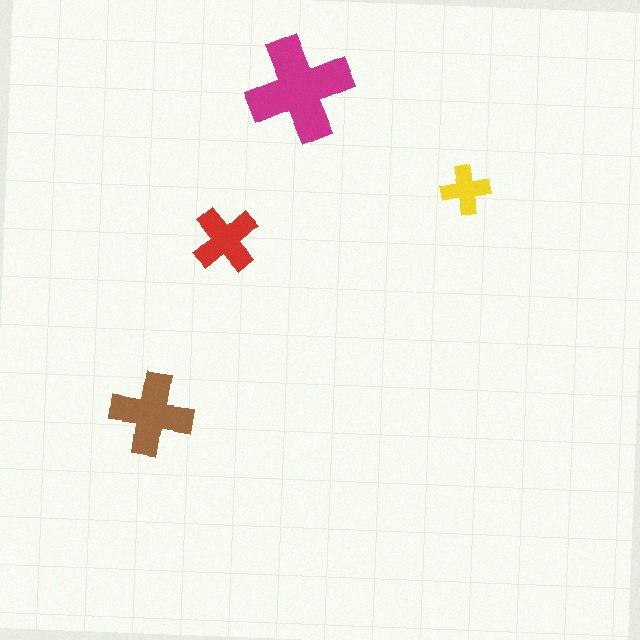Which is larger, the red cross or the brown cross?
The brown one.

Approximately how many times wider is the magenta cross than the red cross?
About 1.5 times wider.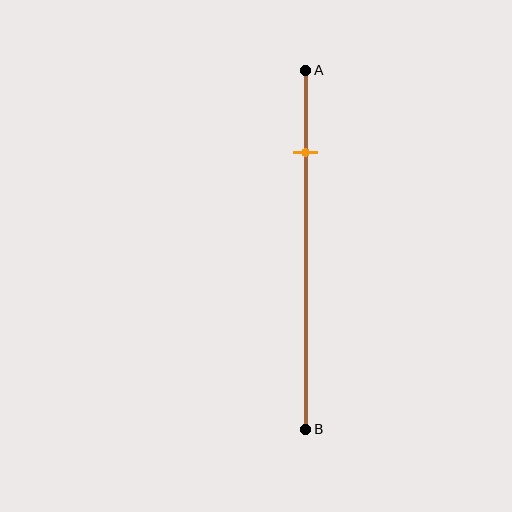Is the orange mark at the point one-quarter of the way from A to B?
Yes, the mark is approximately at the one-quarter point.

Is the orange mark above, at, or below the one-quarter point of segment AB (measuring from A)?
The orange mark is approximately at the one-quarter point of segment AB.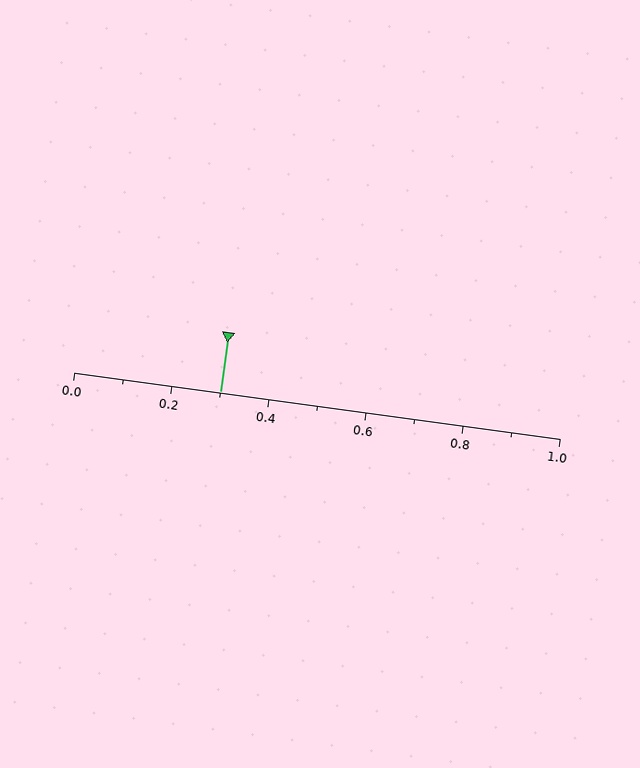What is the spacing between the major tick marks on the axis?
The major ticks are spaced 0.2 apart.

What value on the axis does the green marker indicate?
The marker indicates approximately 0.3.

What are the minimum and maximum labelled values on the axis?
The axis runs from 0.0 to 1.0.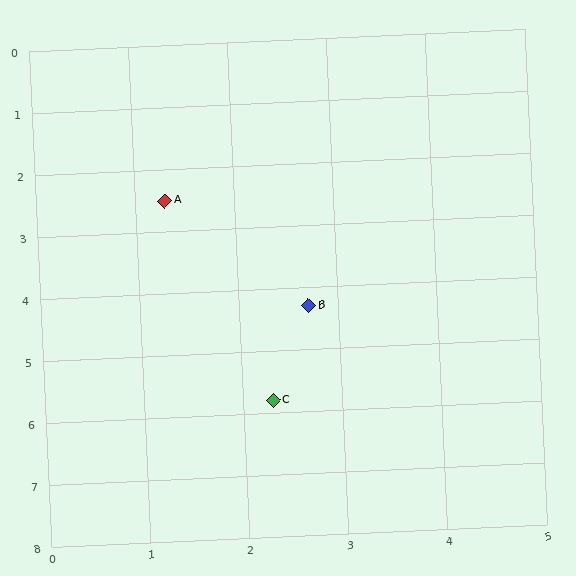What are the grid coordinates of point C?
Point C is at approximately (2.3, 5.8).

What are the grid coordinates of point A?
Point A is at approximately (1.3, 2.5).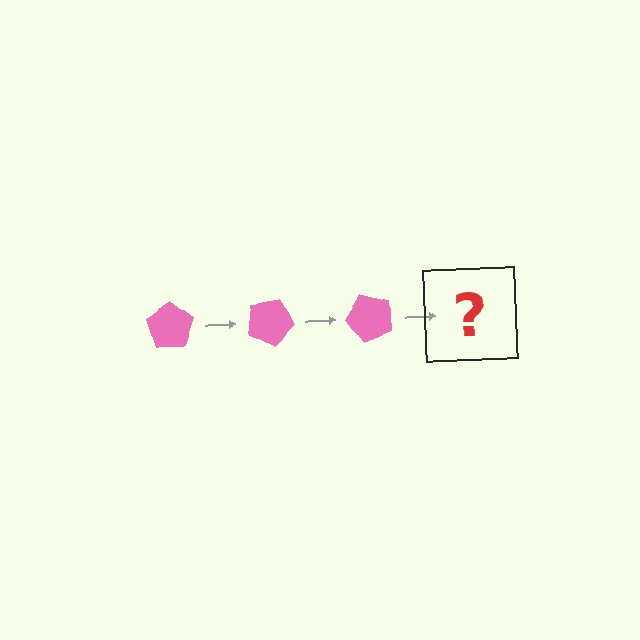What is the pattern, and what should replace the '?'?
The pattern is that the pentagon rotates 25 degrees each step. The '?' should be a pink pentagon rotated 75 degrees.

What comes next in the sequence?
The next element should be a pink pentagon rotated 75 degrees.